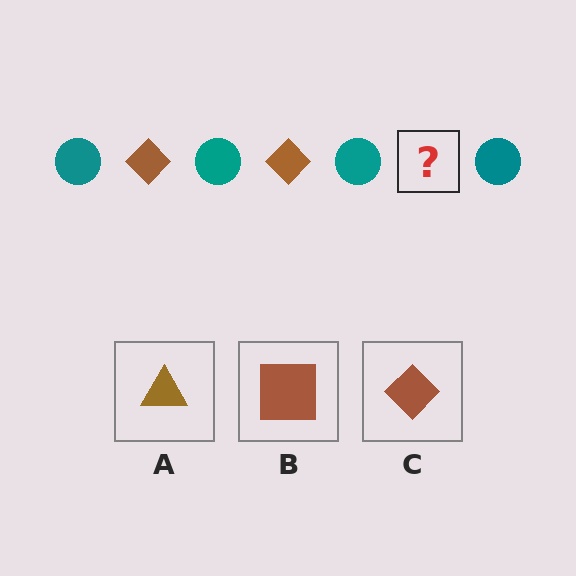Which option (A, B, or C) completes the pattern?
C.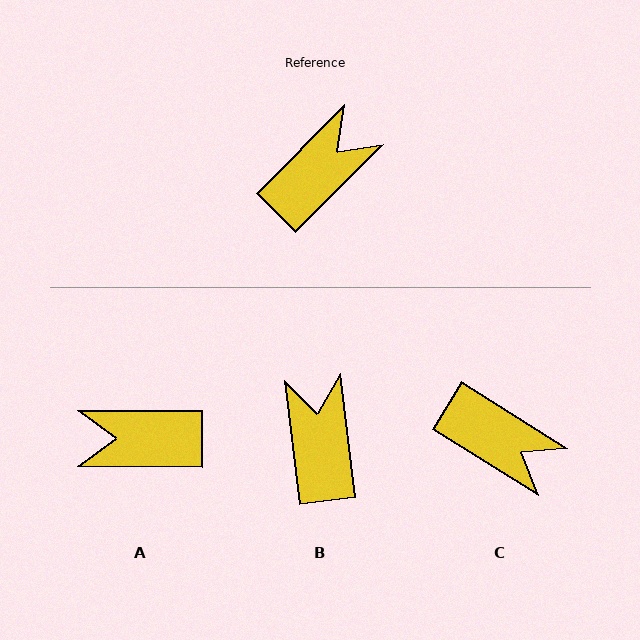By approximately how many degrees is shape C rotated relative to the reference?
Approximately 77 degrees clockwise.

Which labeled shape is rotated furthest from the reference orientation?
A, about 135 degrees away.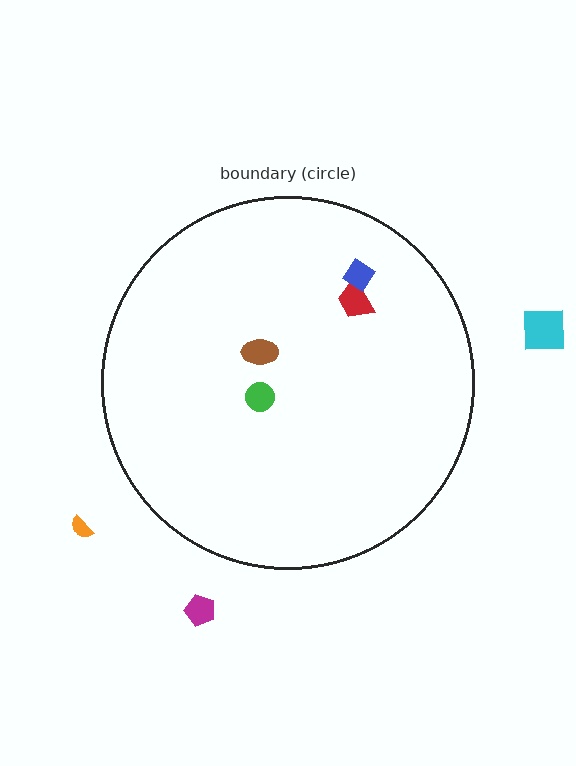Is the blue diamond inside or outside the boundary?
Inside.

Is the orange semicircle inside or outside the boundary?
Outside.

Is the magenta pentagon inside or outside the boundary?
Outside.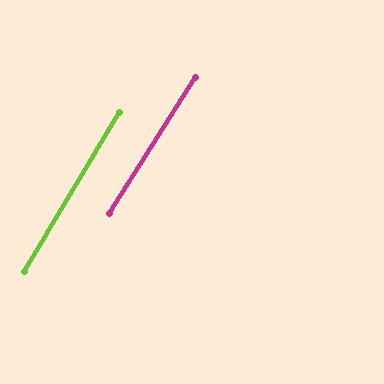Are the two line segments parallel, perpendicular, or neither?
Parallel — their directions differ by only 1.8°.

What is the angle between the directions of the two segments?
Approximately 2 degrees.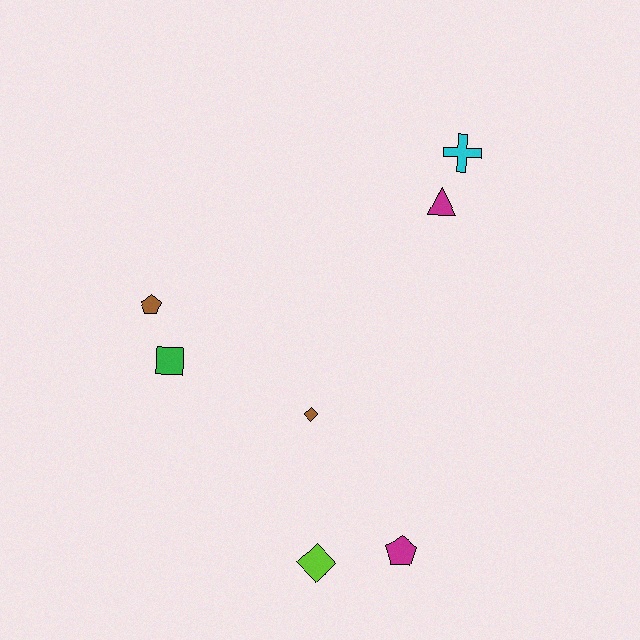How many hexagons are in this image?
There are no hexagons.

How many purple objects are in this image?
There are no purple objects.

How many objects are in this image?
There are 7 objects.